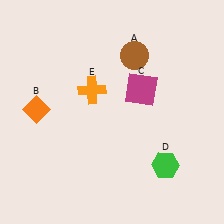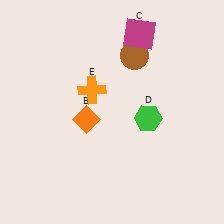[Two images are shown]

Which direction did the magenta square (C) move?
The magenta square (C) moved up.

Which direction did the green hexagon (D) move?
The green hexagon (D) moved up.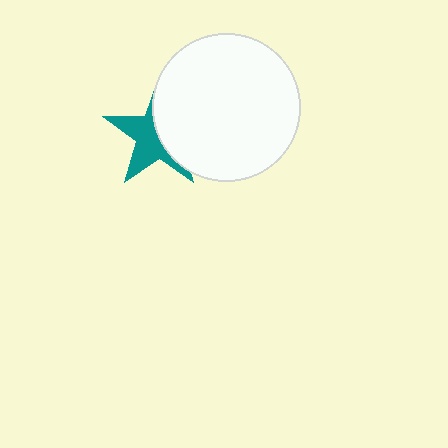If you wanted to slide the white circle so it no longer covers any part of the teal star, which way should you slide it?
Slide it right — that is the most direct way to separate the two shapes.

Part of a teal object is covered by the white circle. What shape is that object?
It is a star.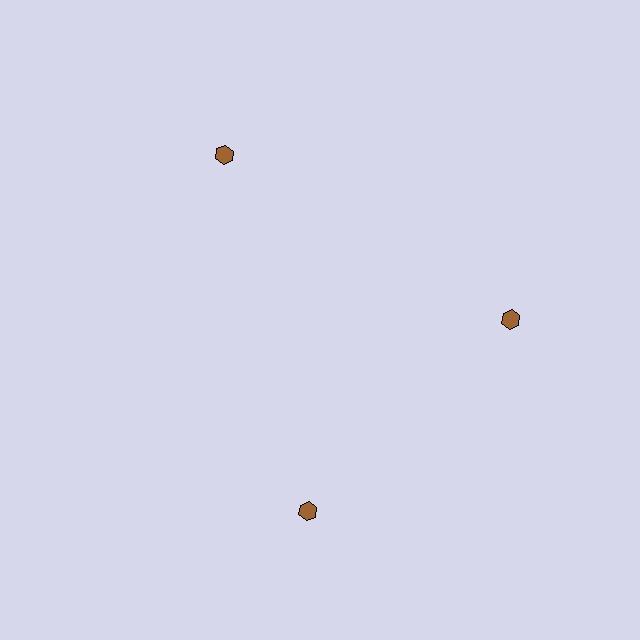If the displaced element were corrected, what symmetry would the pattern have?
It would have 3-fold rotational symmetry — the pattern would map onto itself every 120 degrees.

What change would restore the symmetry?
The symmetry would be restored by rotating it back into even spacing with its neighbors so that all 3 hexagons sit at equal angles and equal distance from the center.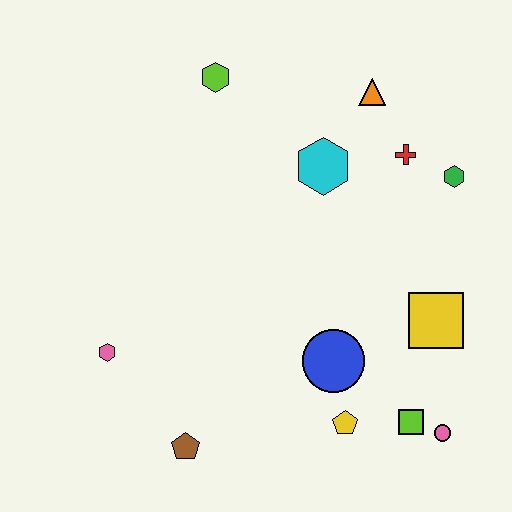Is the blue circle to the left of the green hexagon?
Yes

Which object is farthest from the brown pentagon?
The orange triangle is farthest from the brown pentagon.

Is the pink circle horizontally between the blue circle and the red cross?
No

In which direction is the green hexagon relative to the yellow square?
The green hexagon is above the yellow square.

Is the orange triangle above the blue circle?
Yes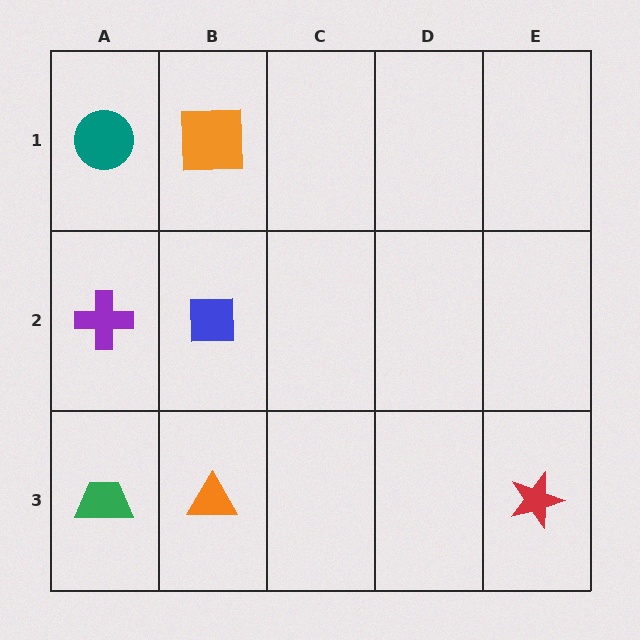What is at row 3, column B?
An orange triangle.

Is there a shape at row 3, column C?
No, that cell is empty.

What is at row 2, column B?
A blue square.